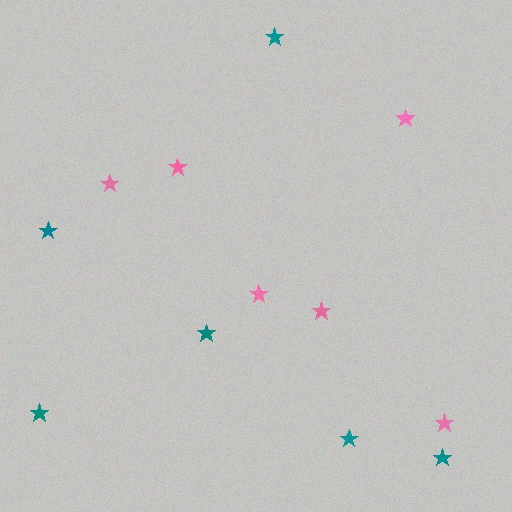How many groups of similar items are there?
There are 2 groups: one group of pink stars (6) and one group of teal stars (6).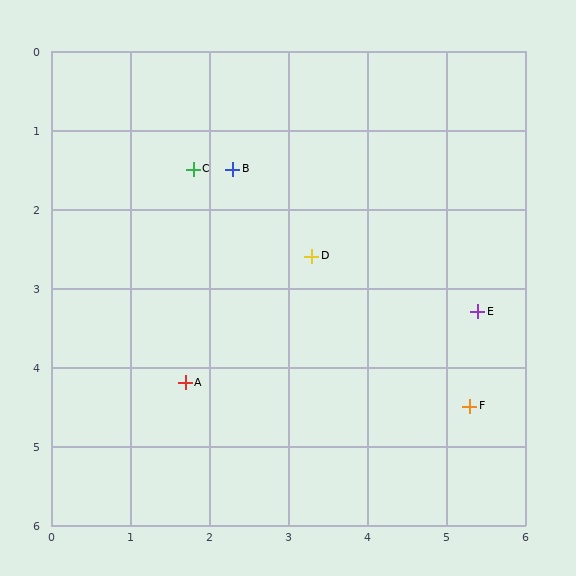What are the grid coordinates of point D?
Point D is at approximately (3.3, 2.6).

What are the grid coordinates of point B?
Point B is at approximately (2.3, 1.5).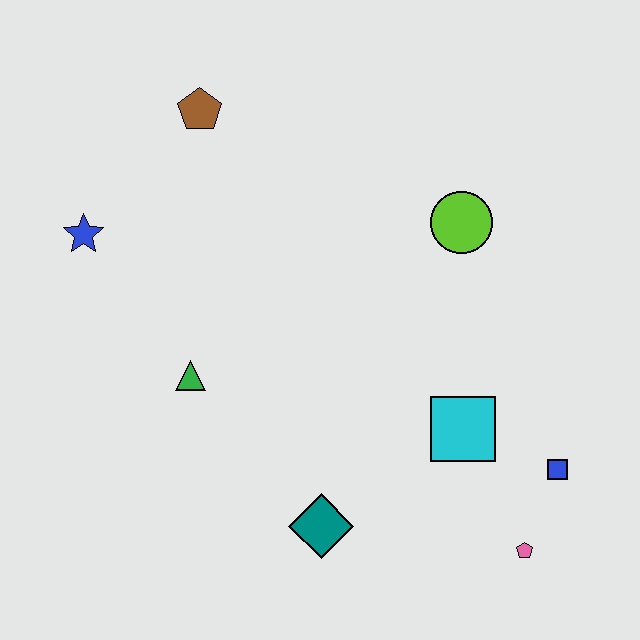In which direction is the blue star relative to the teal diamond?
The blue star is above the teal diamond.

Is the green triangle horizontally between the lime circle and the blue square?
No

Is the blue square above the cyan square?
No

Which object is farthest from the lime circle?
The blue star is farthest from the lime circle.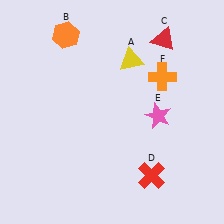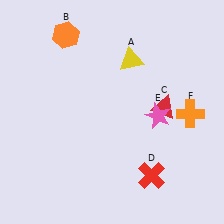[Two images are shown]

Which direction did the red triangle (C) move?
The red triangle (C) moved down.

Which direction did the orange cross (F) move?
The orange cross (F) moved down.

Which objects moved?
The objects that moved are: the red triangle (C), the orange cross (F).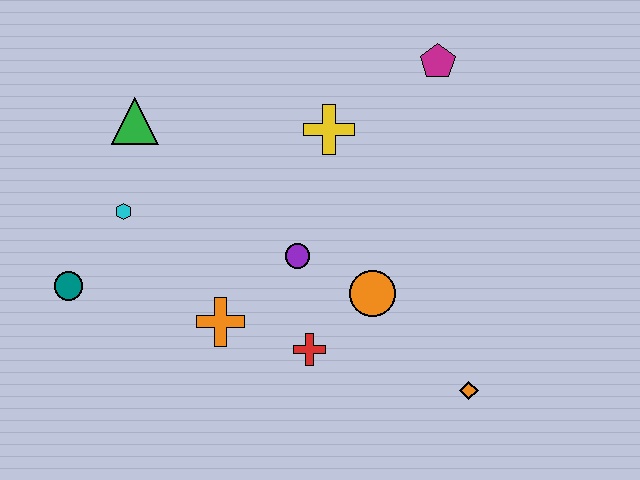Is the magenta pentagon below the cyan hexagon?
No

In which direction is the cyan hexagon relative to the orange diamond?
The cyan hexagon is to the left of the orange diamond.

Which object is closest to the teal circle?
The cyan hexagon is closest to the teal circle.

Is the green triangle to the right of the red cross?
No